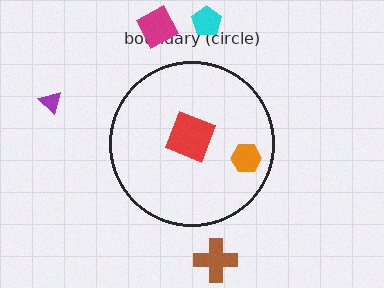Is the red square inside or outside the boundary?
Inside.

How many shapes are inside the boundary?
2 inside, 4 outside.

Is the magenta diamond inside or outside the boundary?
Outside.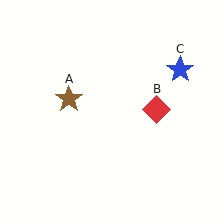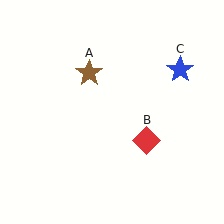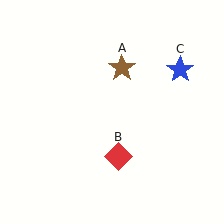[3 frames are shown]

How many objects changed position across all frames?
2 objects changed position: brown star (object A), red diamond (object B).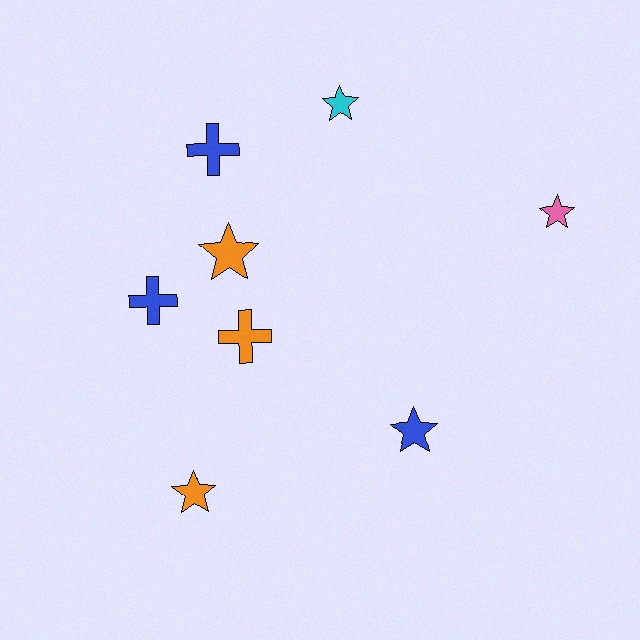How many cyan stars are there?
There is 1 cyan star.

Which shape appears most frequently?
Star, with 5 objects.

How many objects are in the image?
There are 8 objects.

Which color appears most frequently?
Orange, with 3 objects.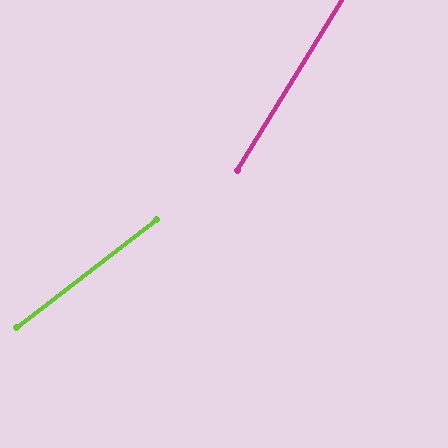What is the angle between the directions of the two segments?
Approximately 21 degrees.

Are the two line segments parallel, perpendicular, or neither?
Neither parallel nor perpendicular — they differ by about 21°.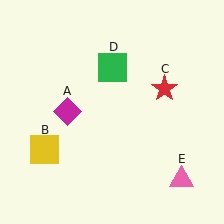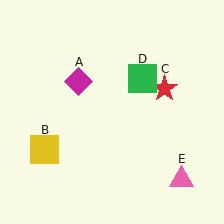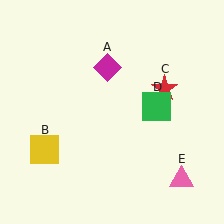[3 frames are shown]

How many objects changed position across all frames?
2 objects changed position: magenta diamond (object A), green square (object D).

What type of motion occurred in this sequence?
The magenta diamond (object A), green square (object D) rotated clockwise around the center of the scene.